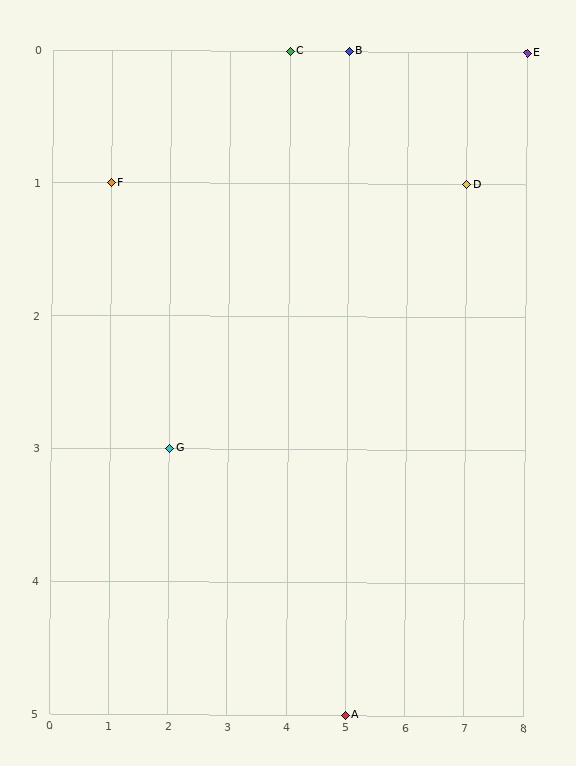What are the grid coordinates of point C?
Point C is at grid coordinates (4, 0).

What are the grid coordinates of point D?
Point D is at grid coordinates (7, 1).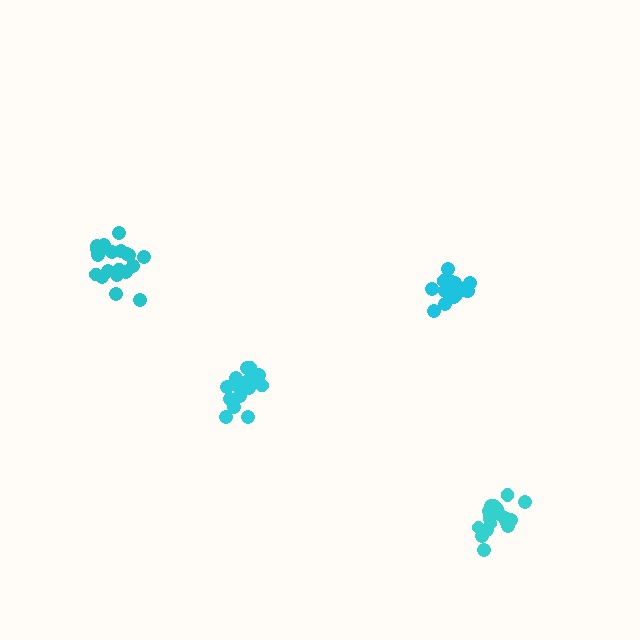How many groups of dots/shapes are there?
There are 4 groups.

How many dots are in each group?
Group 1: 17 dots, Group 2: 18 dots, Group 3: 20 dots, Group 4: 14 dots (69 total).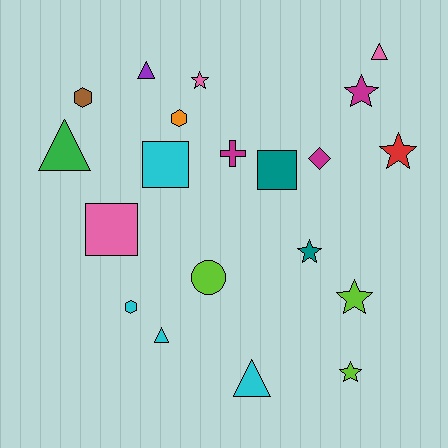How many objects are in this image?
There are 20 objects.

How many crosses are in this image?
There is 1 cross.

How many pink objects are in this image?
There are 3 pink objects.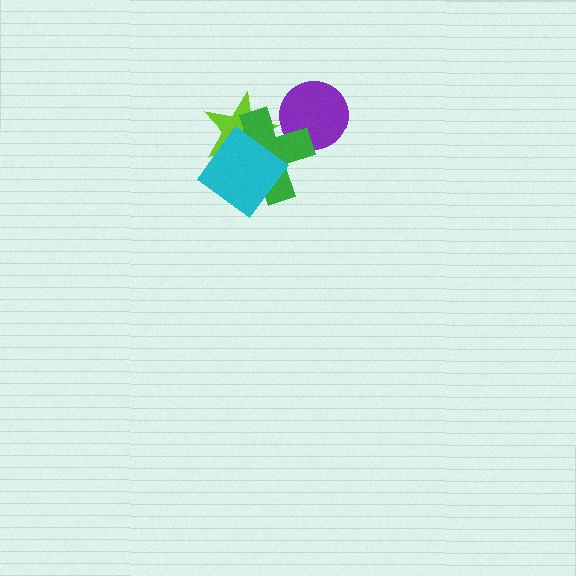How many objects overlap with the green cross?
3 objects overlap with the green cross.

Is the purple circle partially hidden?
Yes, it is partially covered by another shape.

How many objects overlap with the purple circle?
1 object overlaps with the purple circle.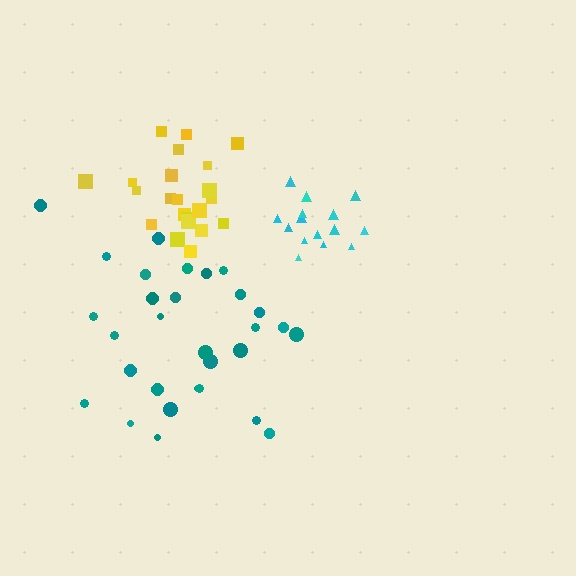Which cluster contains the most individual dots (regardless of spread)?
Teal (30).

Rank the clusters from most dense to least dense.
cyan, yellow, teal.